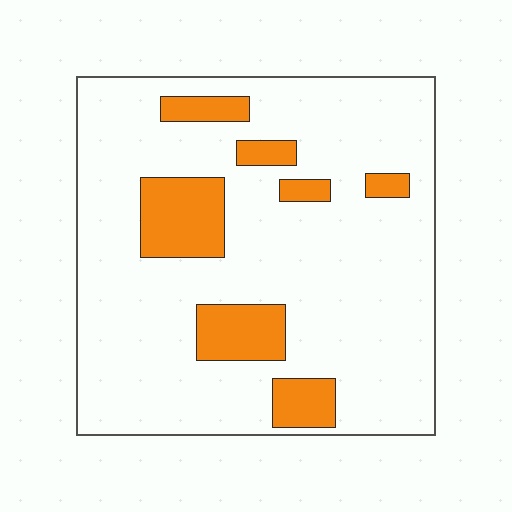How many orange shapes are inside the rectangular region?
7.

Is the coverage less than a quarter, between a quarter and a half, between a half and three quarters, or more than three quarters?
Less than a quarter.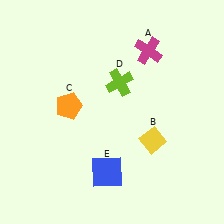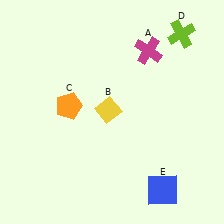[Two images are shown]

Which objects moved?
The objects that moved are: the yellow diamond (B), the lime cross (D), the blue square (E).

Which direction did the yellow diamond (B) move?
The yellow diamond (B) moved left.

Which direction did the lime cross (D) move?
The lime cross (D) moved right.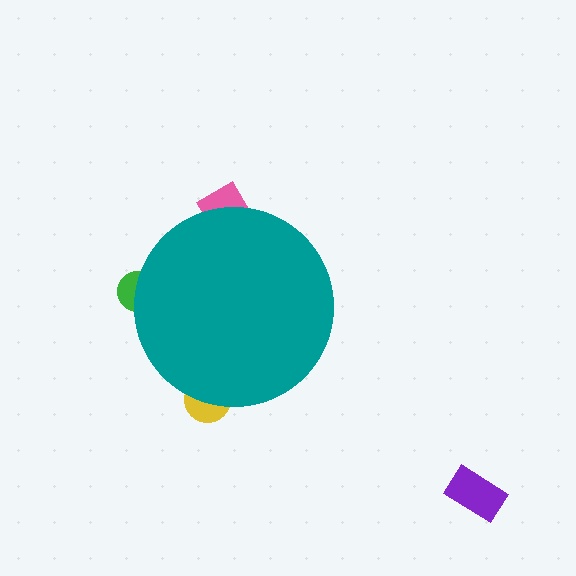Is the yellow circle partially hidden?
Yes, the yellow circle is partially hidden behind the teal circle.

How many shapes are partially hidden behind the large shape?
3 shapes are partially hidden.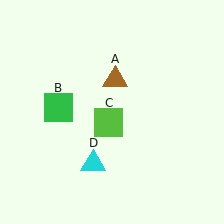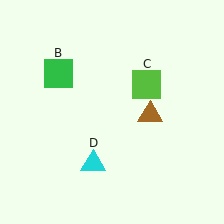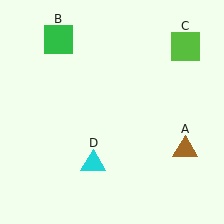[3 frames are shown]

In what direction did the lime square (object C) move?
The lime square (object C) moved up and to the right.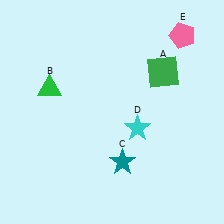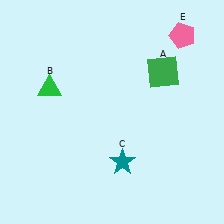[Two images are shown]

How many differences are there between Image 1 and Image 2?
There is 1 difference between the two images.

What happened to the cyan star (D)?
The cyan star (D) was removed in Image 2. It was in the bottom-right area of Image 1.